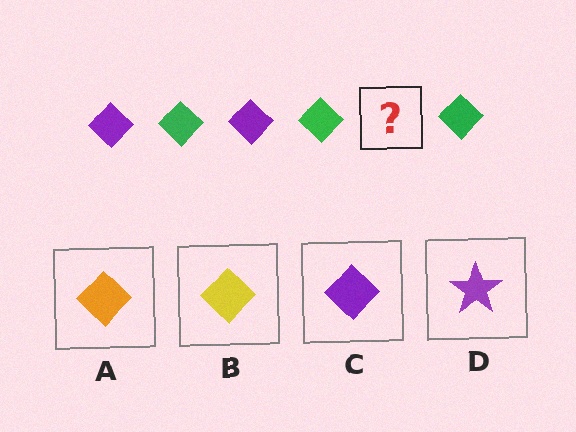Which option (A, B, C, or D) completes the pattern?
C.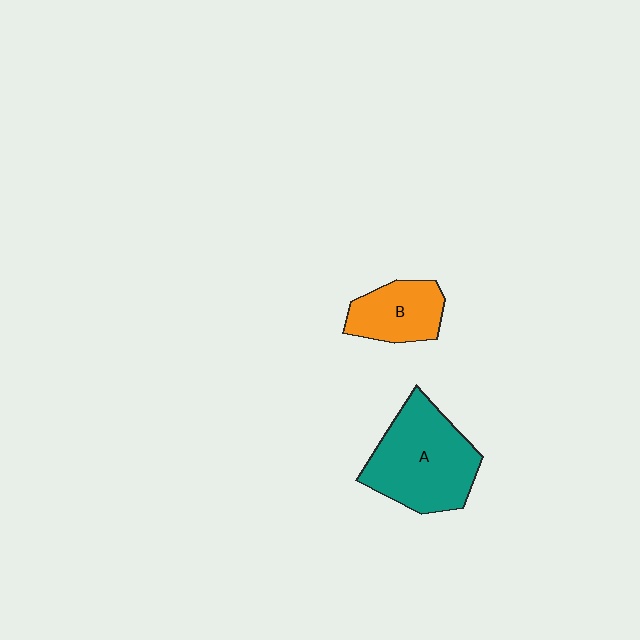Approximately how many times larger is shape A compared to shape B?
Approximately 1.8 times.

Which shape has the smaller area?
Shape B (orange).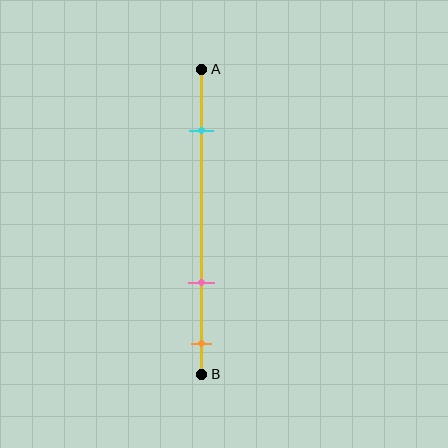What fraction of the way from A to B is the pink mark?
The pink mark is approximately 70% (0.7) of the way from A to B.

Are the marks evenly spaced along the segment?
No, the marks are not evenly spaced.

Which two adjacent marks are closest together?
The pink and orange marks are the closest adjacent pair.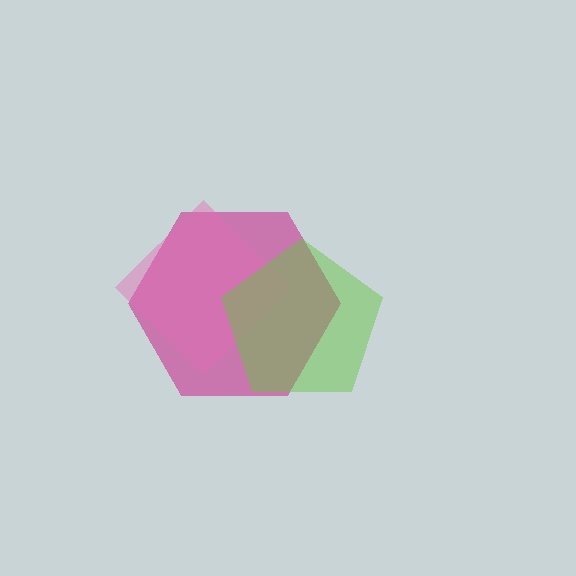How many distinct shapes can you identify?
There are 3 distinct shapes: a magenta hexagon, a pink diamond, a lime pentagon.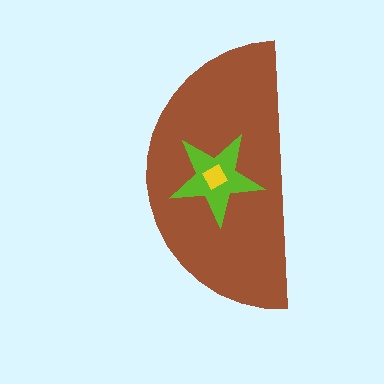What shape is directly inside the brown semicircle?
The lime star.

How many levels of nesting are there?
3.